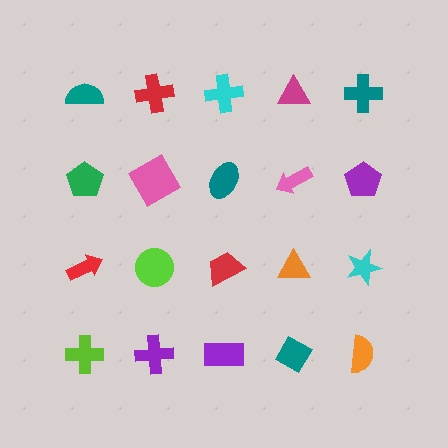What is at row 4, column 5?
An orange semicircle.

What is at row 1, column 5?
A teal cross.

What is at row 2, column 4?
A pink arrow.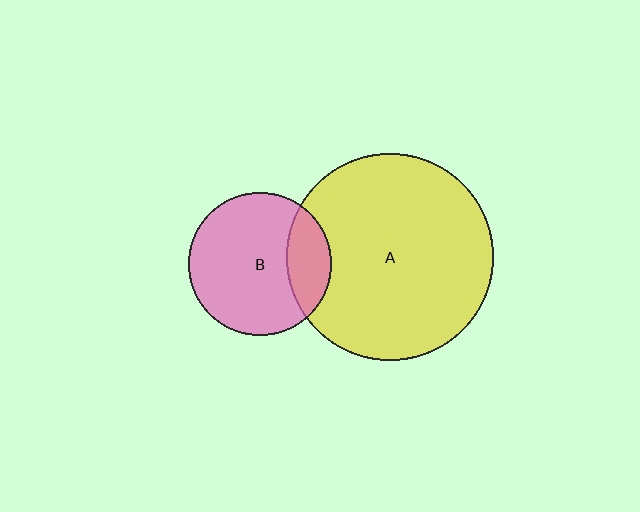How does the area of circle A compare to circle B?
Approximately 2.1 times.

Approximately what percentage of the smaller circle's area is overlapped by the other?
Approximately 20%.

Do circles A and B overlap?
Yes.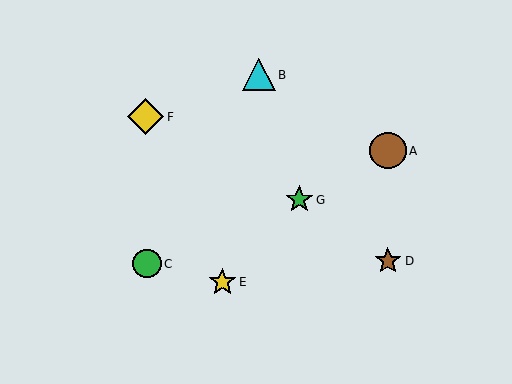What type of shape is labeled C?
Shape C is a green circle.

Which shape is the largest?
The brown circle (labeled A) is the largest.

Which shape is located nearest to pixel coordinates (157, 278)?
The green circle (labeled C) at (147, 264) is nearest to that location.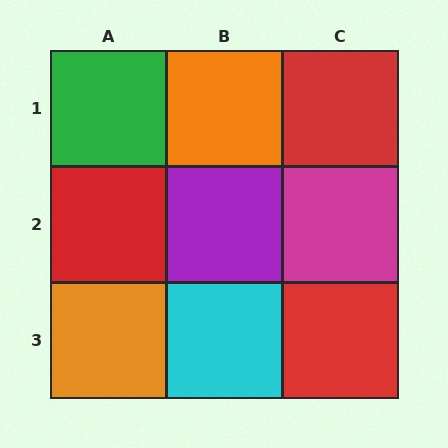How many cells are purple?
1 cell is purple.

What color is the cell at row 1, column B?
Orange.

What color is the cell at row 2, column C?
Magenta.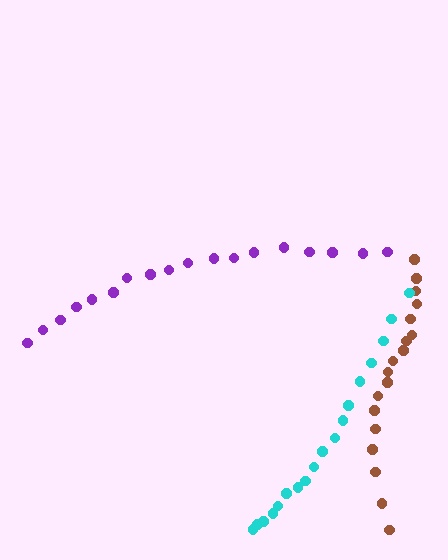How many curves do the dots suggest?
There are 3 distinct paths.